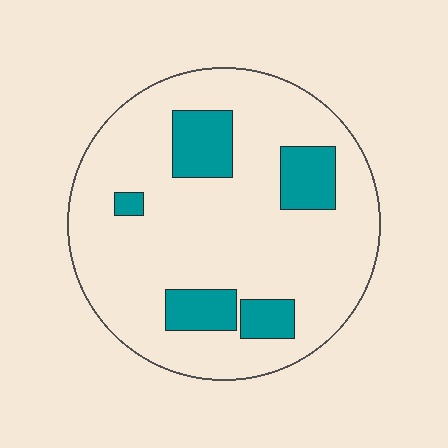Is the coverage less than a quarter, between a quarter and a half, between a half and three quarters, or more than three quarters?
Less than a quarter.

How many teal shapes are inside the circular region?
5.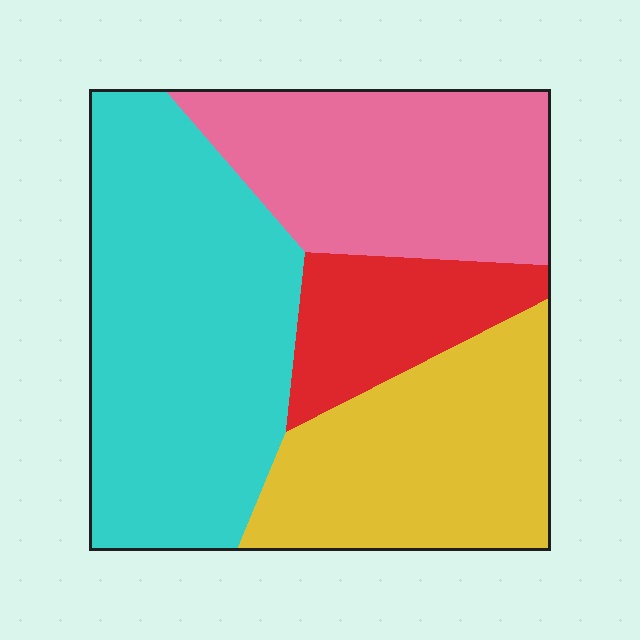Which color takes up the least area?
Red, at roughly 10%.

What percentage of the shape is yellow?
Yellow covers 25% of the shape.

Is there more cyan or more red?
Cyan.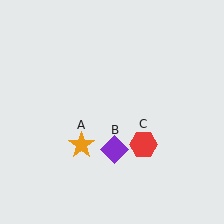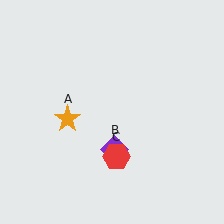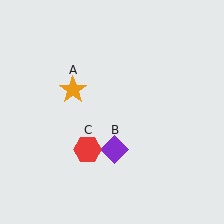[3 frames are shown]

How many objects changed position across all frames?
2 objects changed position: orange star (object A), red hexagon (object C).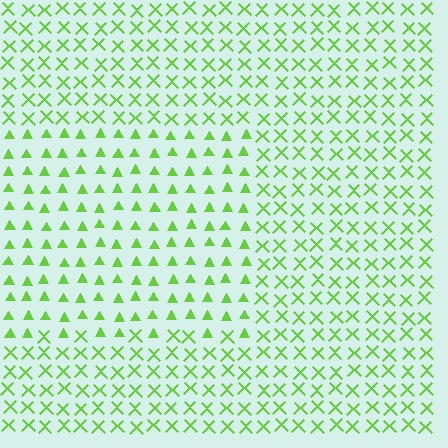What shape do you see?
I see a rectangle.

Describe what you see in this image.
The image is filled with small lime elements arranged in a uniform grid. A rectangle-shaped region contains triangles, while the surrounding area contains X marks. The boundary is defined purely by the change in element shape.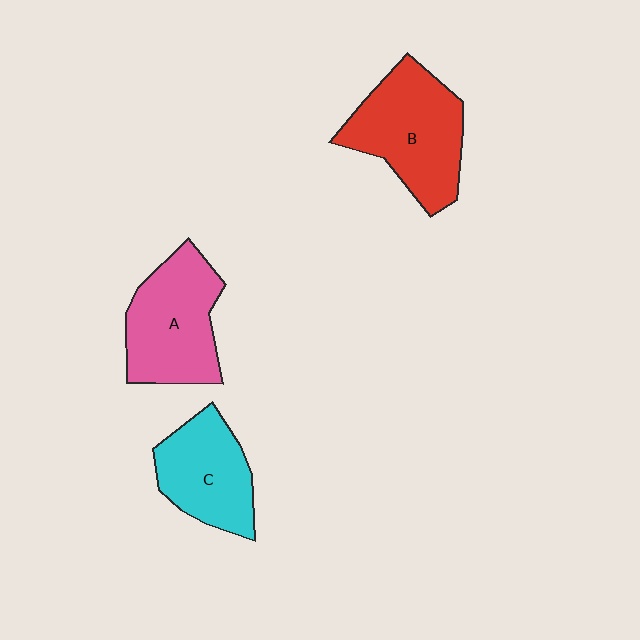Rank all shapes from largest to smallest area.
From largest to smallest: B (red), A (pink), C (cyan).